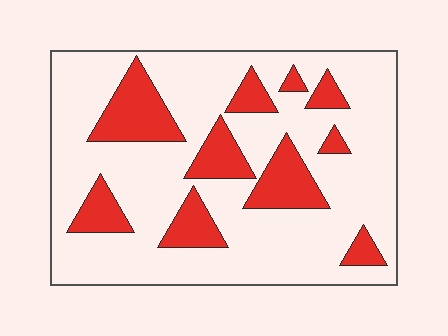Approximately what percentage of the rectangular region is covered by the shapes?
Approximately 25%.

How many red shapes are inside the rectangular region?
10.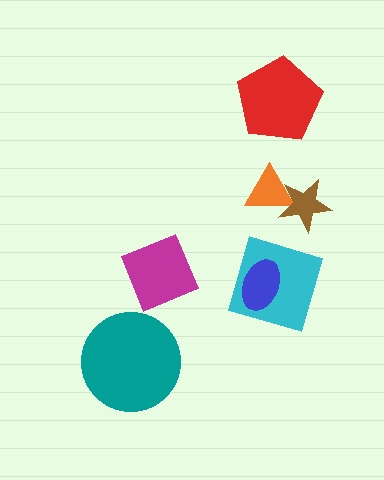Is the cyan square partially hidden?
Yes, it is partially covered by another shape.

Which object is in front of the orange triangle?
The brown star is in front of the orange triangle.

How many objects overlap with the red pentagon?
0 objects overlap with the red pentagon.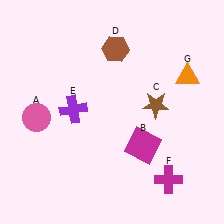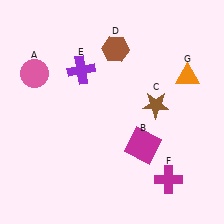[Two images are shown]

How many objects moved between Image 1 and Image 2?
2 objects moved between the two images.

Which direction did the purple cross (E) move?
The purple cross (E) moved up.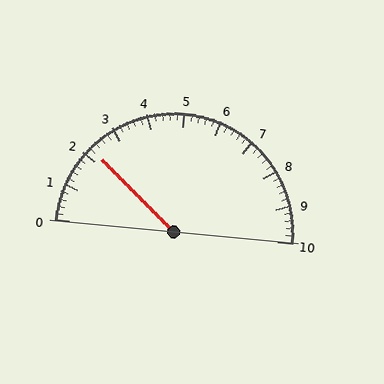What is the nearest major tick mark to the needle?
The nearest major tick mark is 2.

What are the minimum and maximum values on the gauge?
The gauge ranges from 0 to 10.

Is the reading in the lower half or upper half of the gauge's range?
The reading is in the lower half of the range (0 to 10).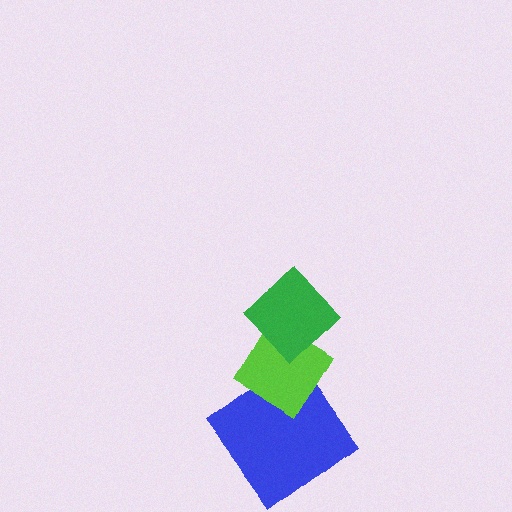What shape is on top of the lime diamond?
The green diamond is on top of the lime diamond.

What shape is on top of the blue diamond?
The lime diamond is on top of the blue diamond.